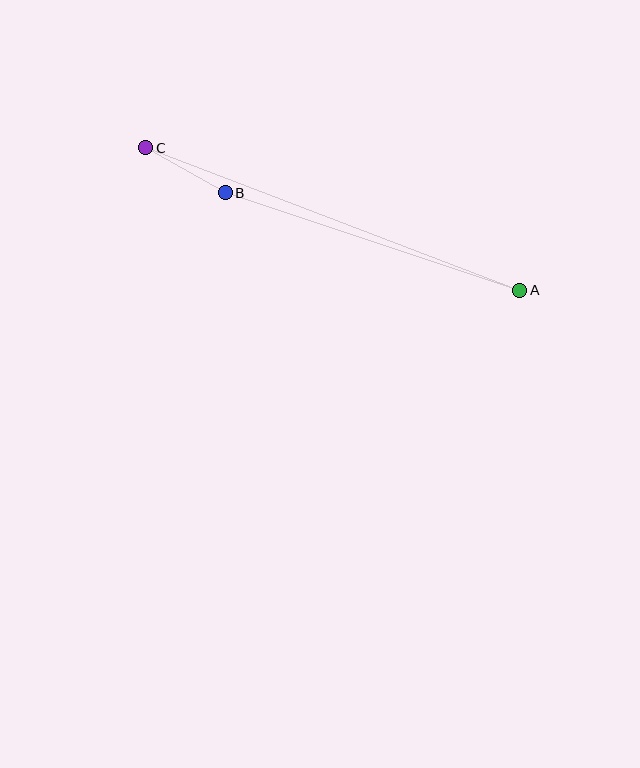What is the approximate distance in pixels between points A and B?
The distance between A and B is approximately 310 pixels.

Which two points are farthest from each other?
Points A and C are farthest from each other.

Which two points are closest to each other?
Points B and C are closest to each other.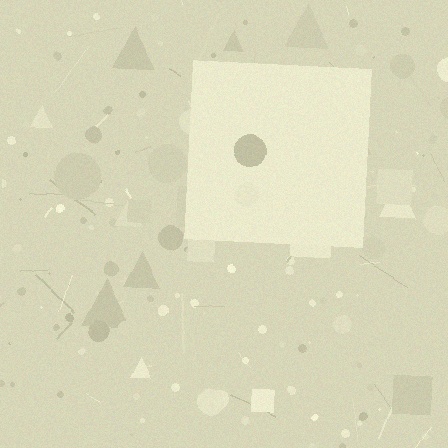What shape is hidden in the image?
A square is hidden in the image.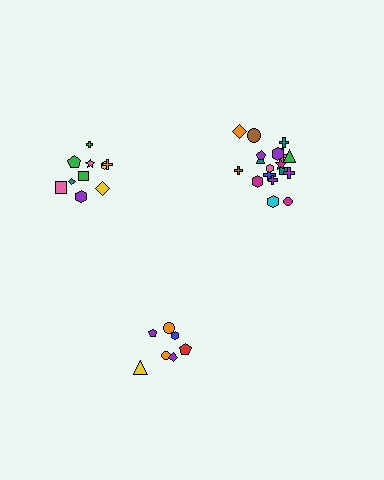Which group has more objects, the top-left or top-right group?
The top-right group.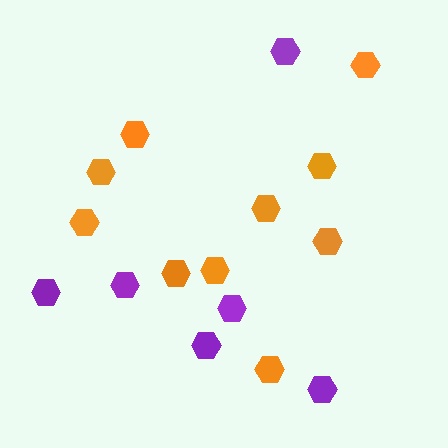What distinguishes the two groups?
There are 2 groups: one group of orange hexagons (10) and one group of purple hexagons (6).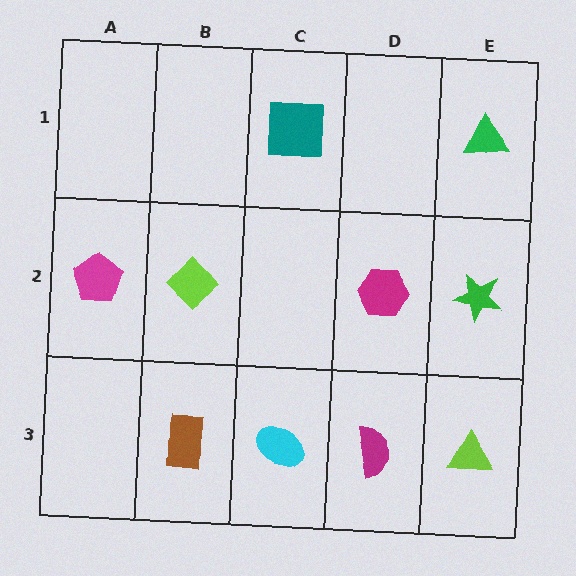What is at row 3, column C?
A cyan ellipse.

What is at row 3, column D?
A magenta semicircle.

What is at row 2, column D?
A magenta hexagon.